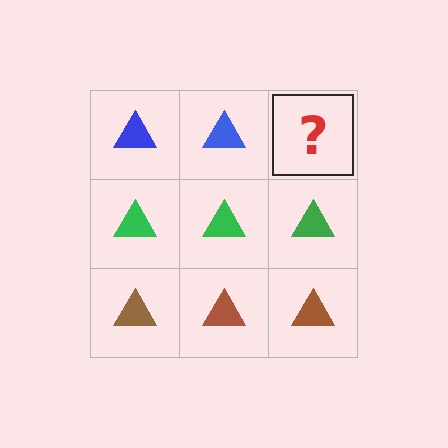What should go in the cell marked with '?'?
The missing cell should contain a blue triangle.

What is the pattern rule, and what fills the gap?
The rule is that each row has a consistent color. The gap should be filled with a blue triangle.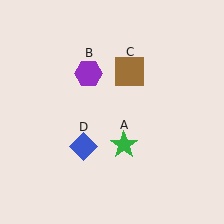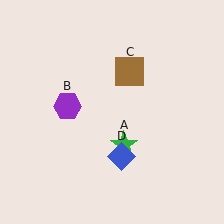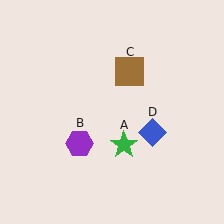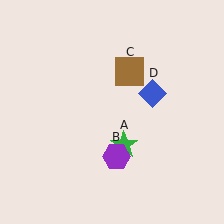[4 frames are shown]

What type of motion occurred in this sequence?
The purple hexagon (object B), blue diamond (object D) rotated counterclockwise around the center of the scene.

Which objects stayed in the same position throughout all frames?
Green star (object A) and brown square (object C) remained stationary.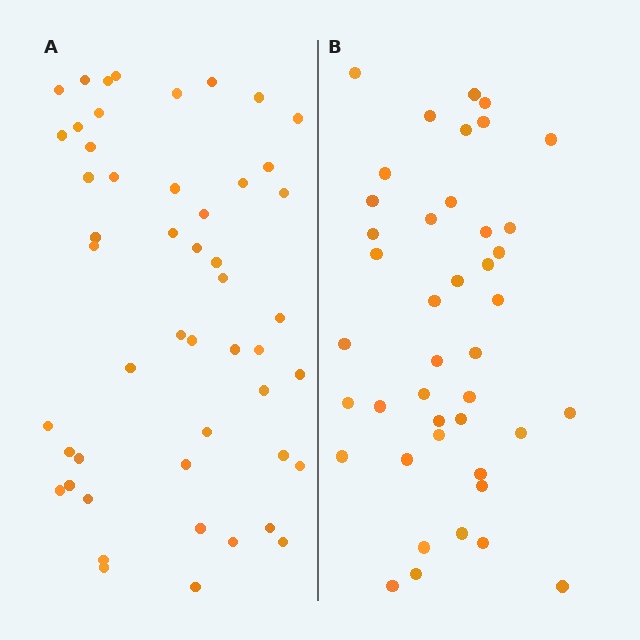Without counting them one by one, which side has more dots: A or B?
Region A (the left region) has more dots.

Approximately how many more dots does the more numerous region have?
Region A has roughly 8 or so more dots than region B.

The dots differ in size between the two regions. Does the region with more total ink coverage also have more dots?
No. Region B has more total ink coverage because its dots are larger, but region A actually contains more individual dots. Total area can be misleading — the number of items is what matters here.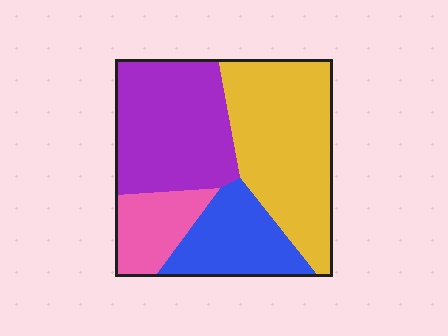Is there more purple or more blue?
Purple.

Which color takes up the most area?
Yellow, at roughly 35%.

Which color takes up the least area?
Pink, at roughly 15%.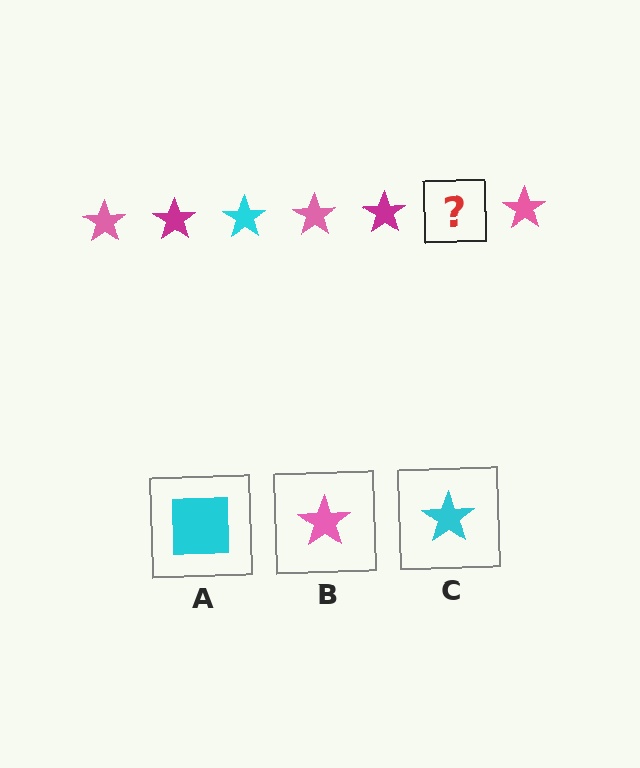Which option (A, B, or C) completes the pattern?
C.